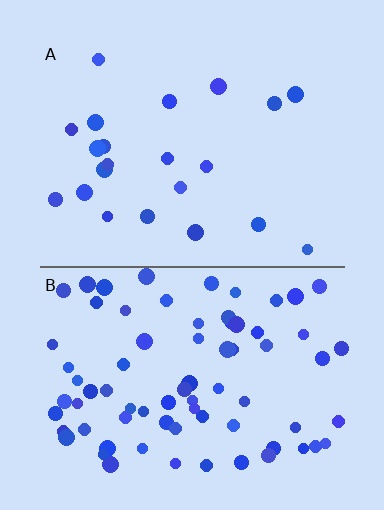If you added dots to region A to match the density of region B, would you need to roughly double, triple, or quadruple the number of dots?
Approximately triple.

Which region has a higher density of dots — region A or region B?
B (the bottom).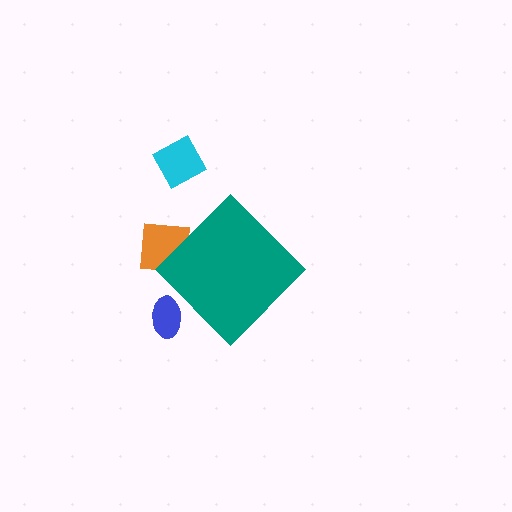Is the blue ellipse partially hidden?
Yes, the blue ellipse is partially hidden behind the teal diamond.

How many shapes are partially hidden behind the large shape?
2 shapes are partially hidden.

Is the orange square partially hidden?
Yes, the orange square is partially hidden behind the teal diamond.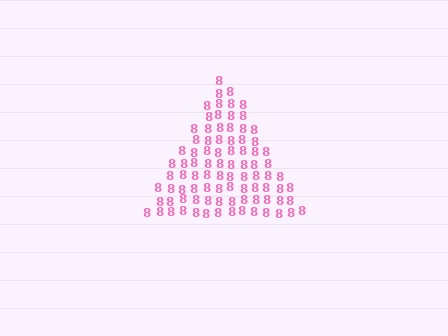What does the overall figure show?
The overall figure shows a triangle.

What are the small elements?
The small elements are digit 8's.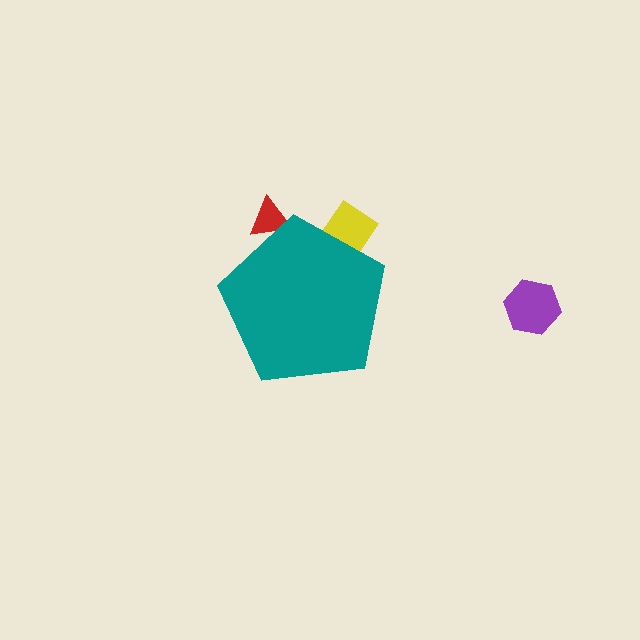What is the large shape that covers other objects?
A teal pentagon.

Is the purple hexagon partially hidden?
No, the purple hexagon is fully visible.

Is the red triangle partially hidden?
Yes, the red triangle is partially hidden behind the teal pentagon.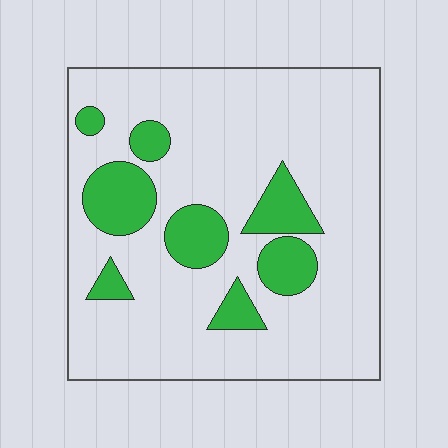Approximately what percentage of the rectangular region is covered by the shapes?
Approximately 20%.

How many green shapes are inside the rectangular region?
8.